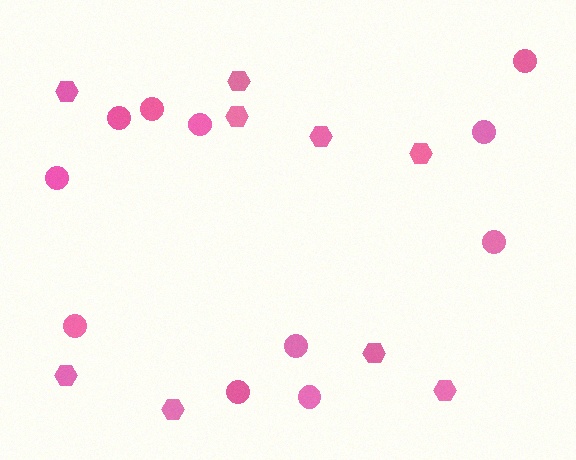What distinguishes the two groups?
There are 2 groups: one group of hexagons (9) and one group of circles (11).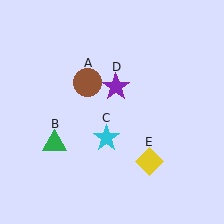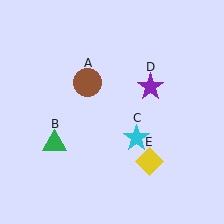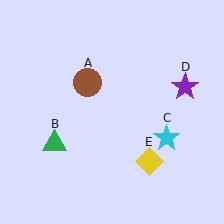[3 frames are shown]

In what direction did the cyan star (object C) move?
The cyan star (object C) moved right.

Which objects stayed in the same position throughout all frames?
Brown circle (object A) and green triangle (object B) and yellow diamond (object E) remained stationary.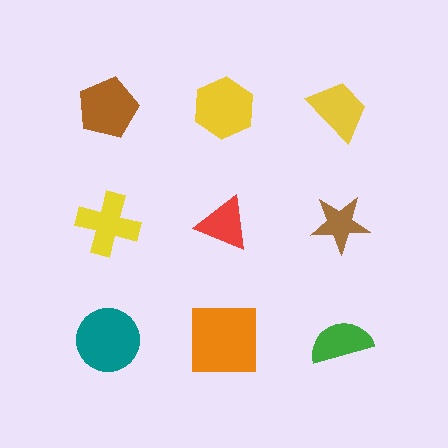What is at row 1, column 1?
A brown pentagon.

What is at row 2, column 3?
A brown star.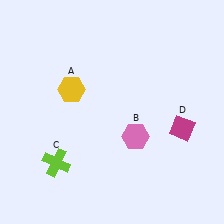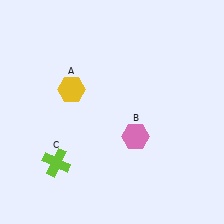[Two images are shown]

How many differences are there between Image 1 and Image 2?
There is 1 difference between the two images.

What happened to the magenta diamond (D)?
The magenta diamond (D) was removed in Image 2. It was in the bottom-right area of Image 1.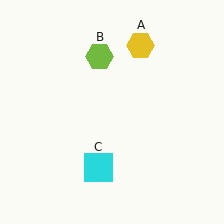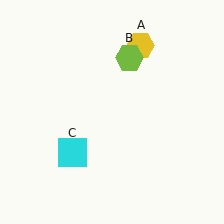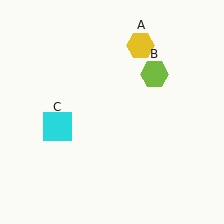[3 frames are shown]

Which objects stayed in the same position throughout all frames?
Yellow hexagon (object A) remained stationary.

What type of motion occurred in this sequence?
The lime hexagon (object B), cyan square (object C) rotated clockwise around the center of the scene.